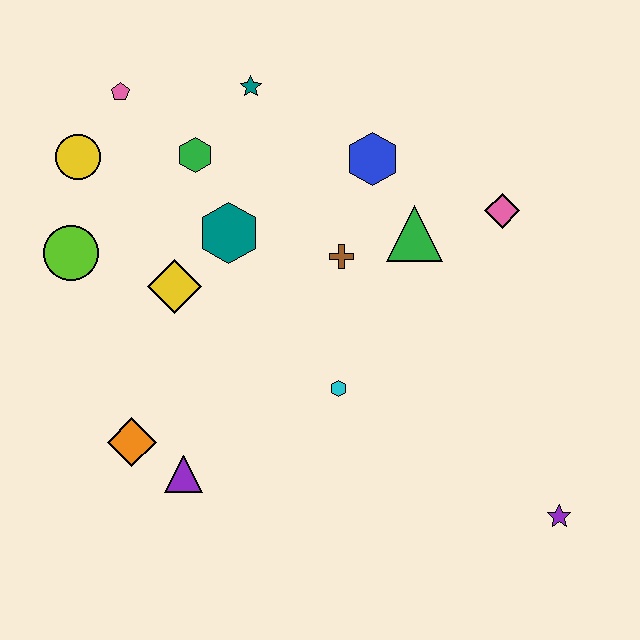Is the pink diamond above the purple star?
Yes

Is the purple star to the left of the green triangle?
No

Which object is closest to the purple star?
The cyan hexagon is closest to the purple star.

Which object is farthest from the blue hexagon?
The purple star is farthest from the blue hexagon.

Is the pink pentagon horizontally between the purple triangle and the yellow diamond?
No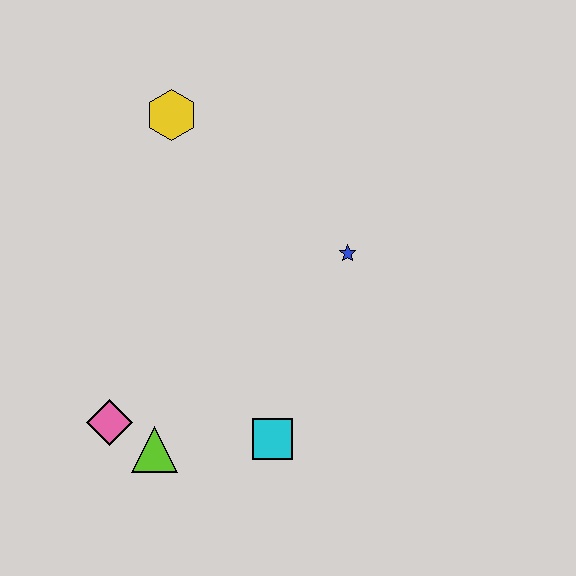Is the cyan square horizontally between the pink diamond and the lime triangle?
No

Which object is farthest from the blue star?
The pink diamond is farthest from the blue star.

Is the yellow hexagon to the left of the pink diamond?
No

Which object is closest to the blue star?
The cyan square is closest to the blue star.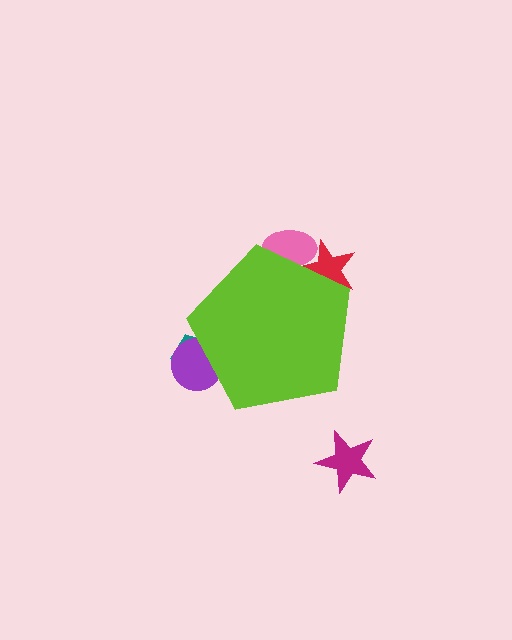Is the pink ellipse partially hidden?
Yes, the pink ellipse is partially hidden behind the lime pentagon.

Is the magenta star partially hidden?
No, the magenta star is fully visible.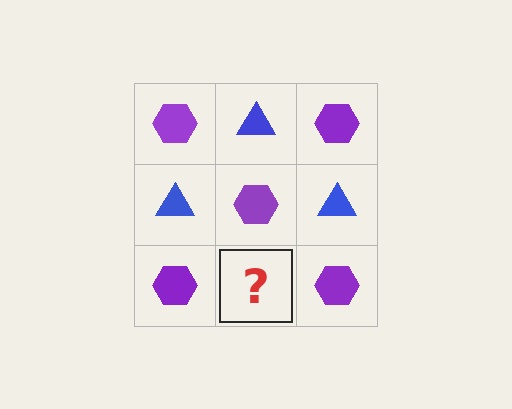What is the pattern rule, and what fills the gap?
The rule is that it alternates purple hexagon and blue triangle in a checkerboard pattern. The gap should be filled with a blue triangle.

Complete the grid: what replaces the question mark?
The question mark should be replaced with a blue triangle.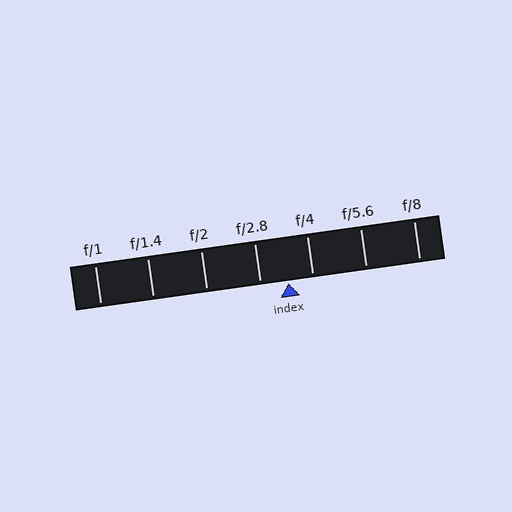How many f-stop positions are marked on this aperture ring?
There are 7 f-stop positions marked.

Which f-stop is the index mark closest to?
The index mark is closest to f/4.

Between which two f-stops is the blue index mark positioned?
The index mark is between f/2.8 and f/4.